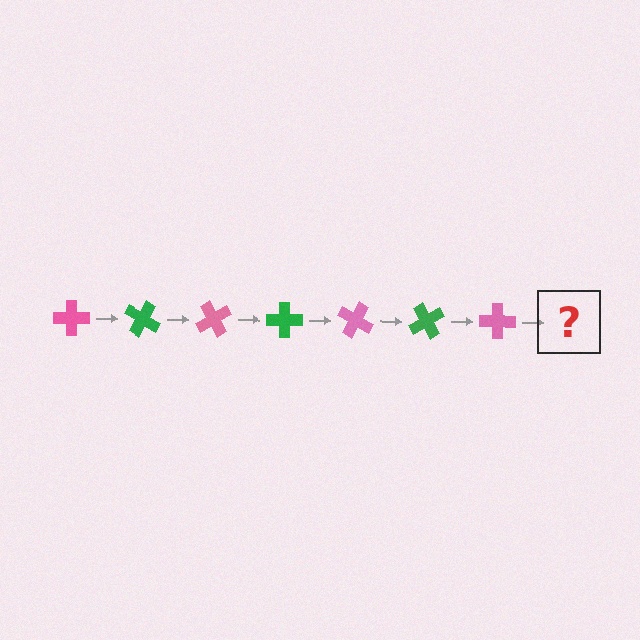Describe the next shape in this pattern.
It should be a green cross, rotated 210 degrees from the start.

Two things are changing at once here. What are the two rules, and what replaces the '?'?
The two rules are that it rotates 30 degrees each step and the color cycles through pink and green. The '?' should be a green cross, rotated 210 degrees from the start.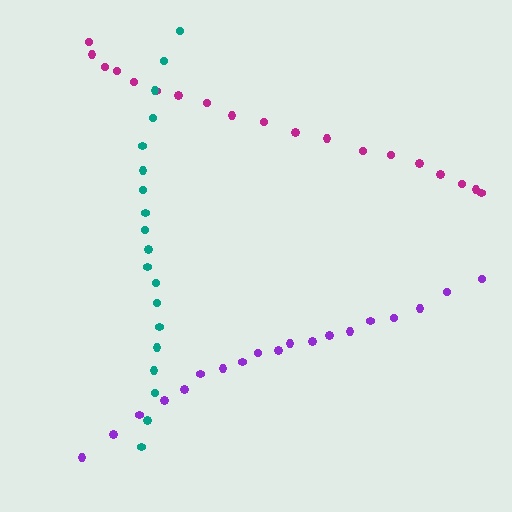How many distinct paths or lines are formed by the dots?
There are 3 distinct paths.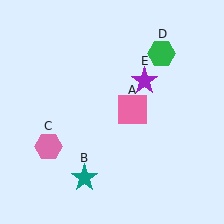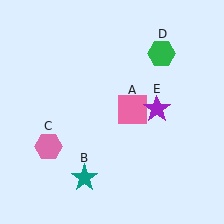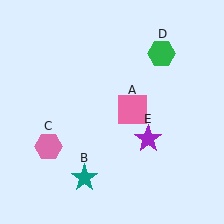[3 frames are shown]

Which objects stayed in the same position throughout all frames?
Pink square (object A) and teal star (object B) and pink hexagon (object C) and green hexagon (object D) remained stationary.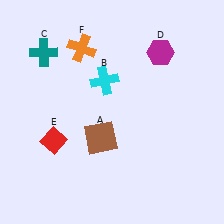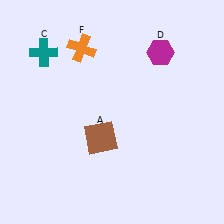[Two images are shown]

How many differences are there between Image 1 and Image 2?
There are 2 differences between the two images.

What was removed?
The cyan cross (B), the red diamond (E) were removed in Image 2.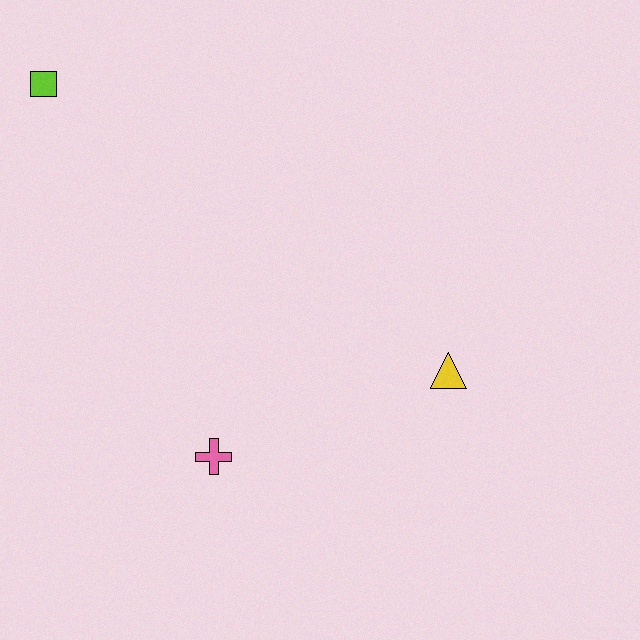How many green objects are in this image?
There are no green objects.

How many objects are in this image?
There are 3 objects.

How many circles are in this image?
There are no circles.